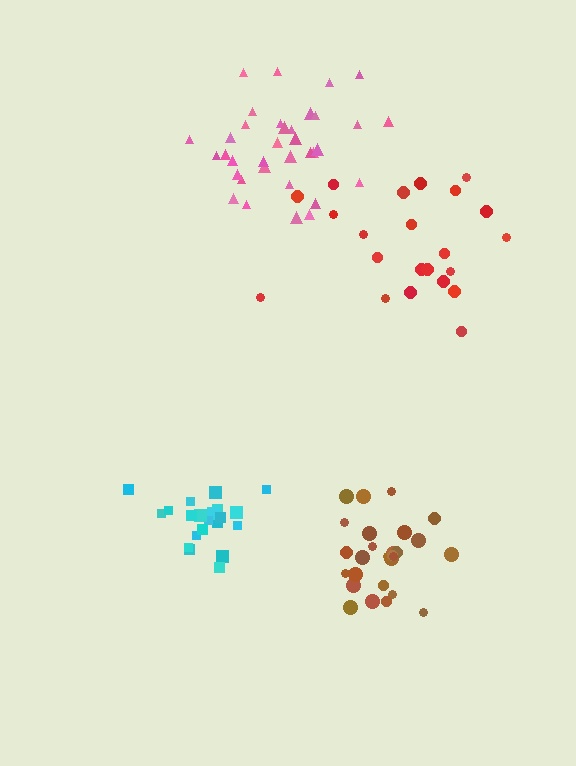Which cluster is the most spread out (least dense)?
Red.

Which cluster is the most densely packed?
Brown.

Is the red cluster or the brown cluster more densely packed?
Brown.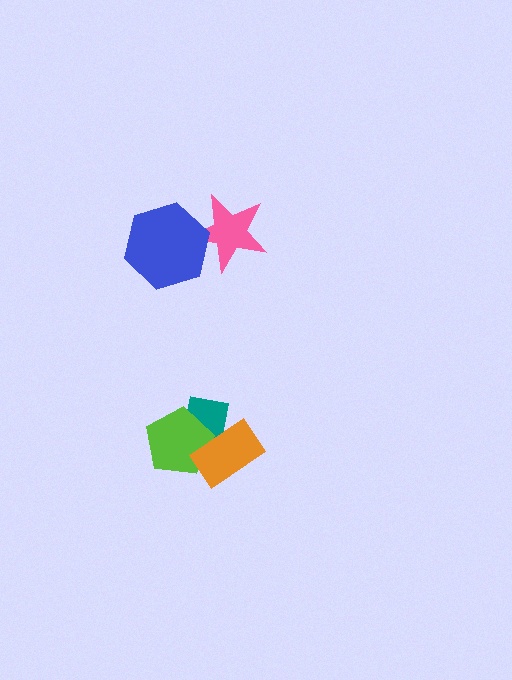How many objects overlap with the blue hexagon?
1 object overlaps with the blue hexagon.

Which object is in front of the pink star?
The blue hexagon is in front of the pink star.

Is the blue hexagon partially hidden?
No, no other shape covers it.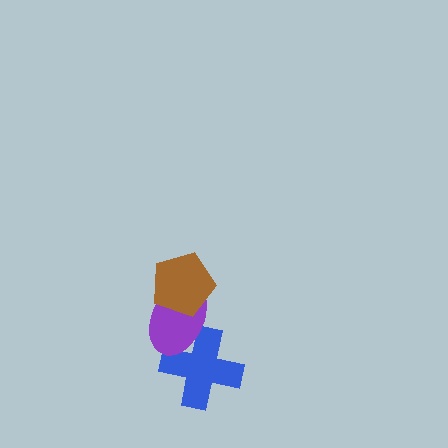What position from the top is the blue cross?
The blue cross is 3rd from the top.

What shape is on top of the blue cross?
The purple ellipse is on top of the blue cross.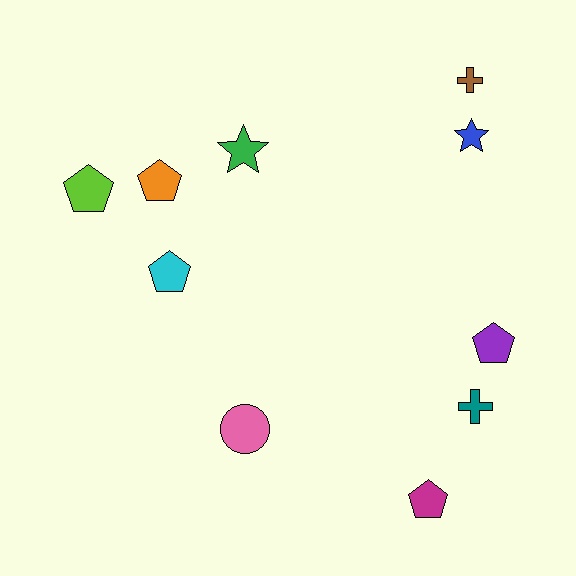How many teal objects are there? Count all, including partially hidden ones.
There is 1 teal object.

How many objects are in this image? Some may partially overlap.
There are 10 objects.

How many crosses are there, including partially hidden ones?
There are 2 crosses.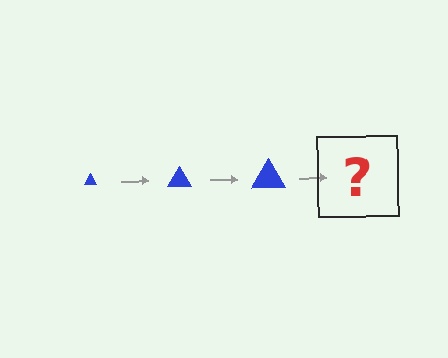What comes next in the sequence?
The next element should be a blue triangle, larger than the previous one.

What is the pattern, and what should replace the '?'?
The pattern is that the triangle gets progressively larger each step. The '?' should be a blue triangle, larger than the previous one.